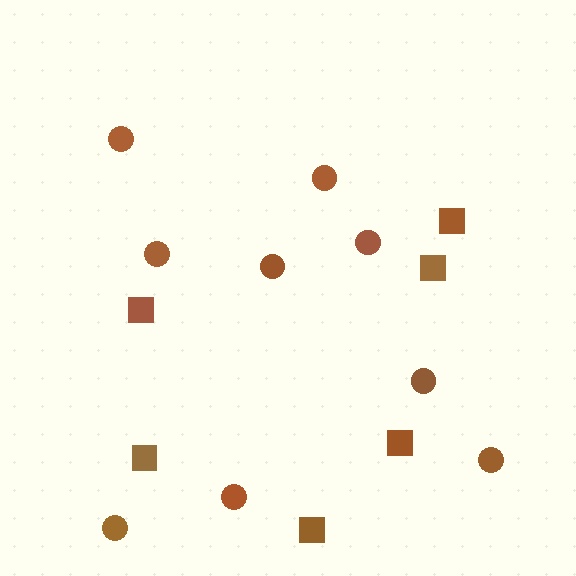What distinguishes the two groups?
There are 2 groups: one group of circles (9) and one group of squares (6).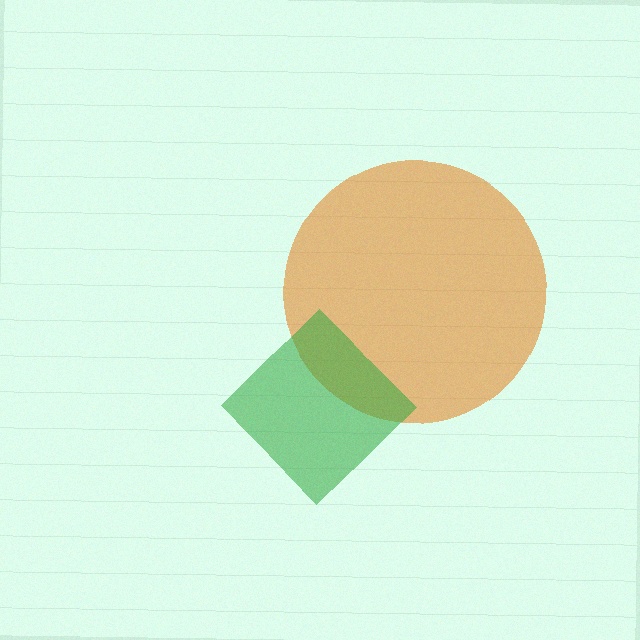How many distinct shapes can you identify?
There are 2 distinct shapes: an orange circle, a green diamond.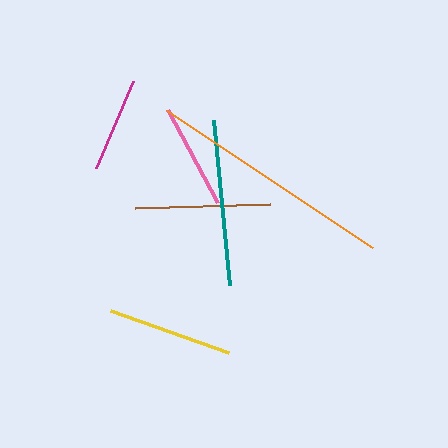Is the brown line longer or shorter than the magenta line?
The brown line is longer than the magenta line.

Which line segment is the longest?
The orange line is the longest at approximately 247 pixels.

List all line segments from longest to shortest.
From longest to shortest: orange, teal, brown, yellow, pink, magenta.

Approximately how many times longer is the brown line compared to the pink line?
The brown line is approximately 1.3 times the length of the pink line.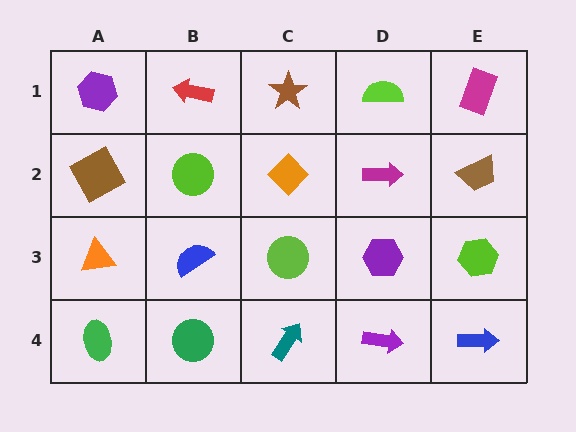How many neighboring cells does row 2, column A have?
3.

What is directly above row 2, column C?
A brown star.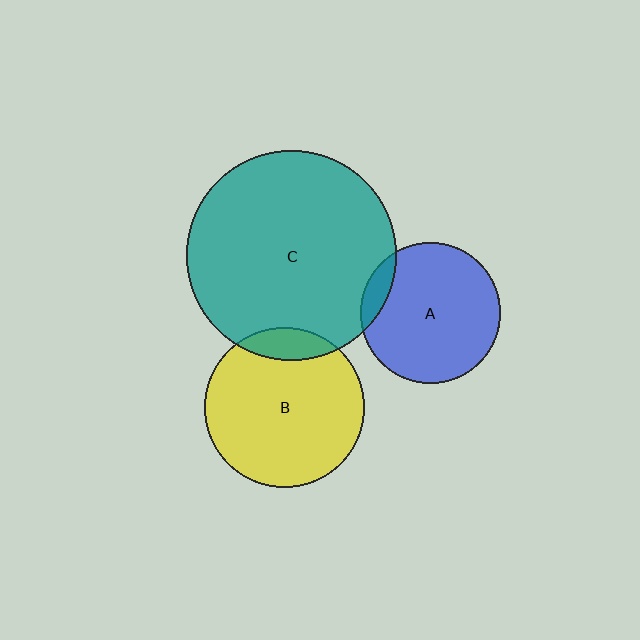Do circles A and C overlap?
Yes.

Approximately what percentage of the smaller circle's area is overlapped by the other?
Approximately 10%.